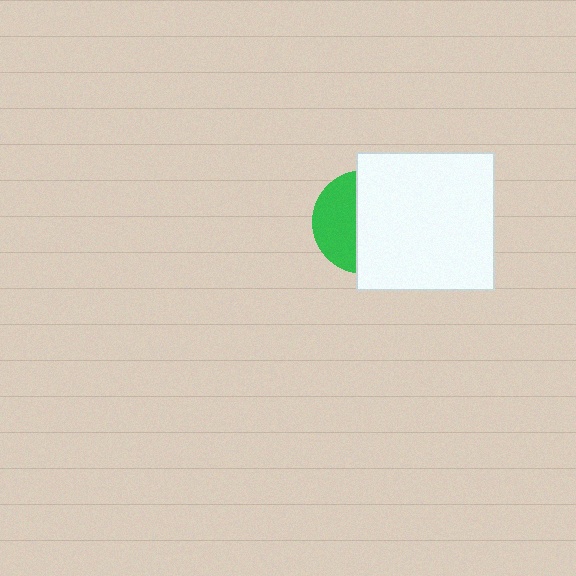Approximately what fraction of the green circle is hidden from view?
Roughly 60% of the green circle is hidden behind the white square.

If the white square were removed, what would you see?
You would see the complete green circle.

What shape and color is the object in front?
The object in front is a white square.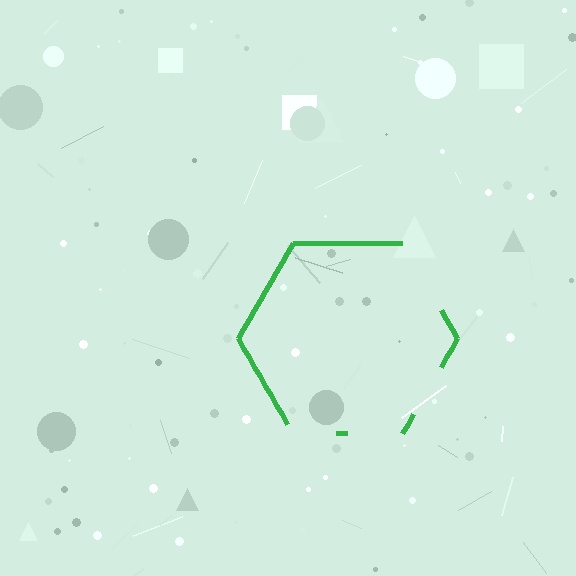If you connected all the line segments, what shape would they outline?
They would outline a hexagon.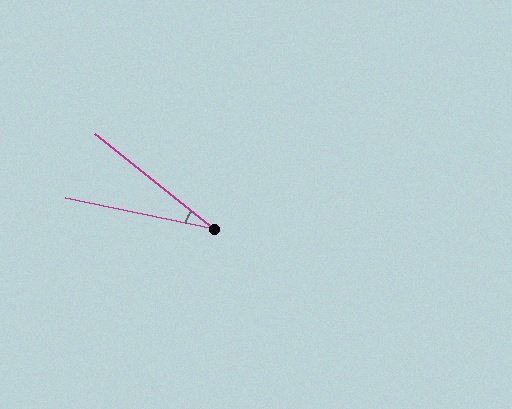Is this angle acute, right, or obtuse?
It is acute.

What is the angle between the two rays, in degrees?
Approximately 27 degrees.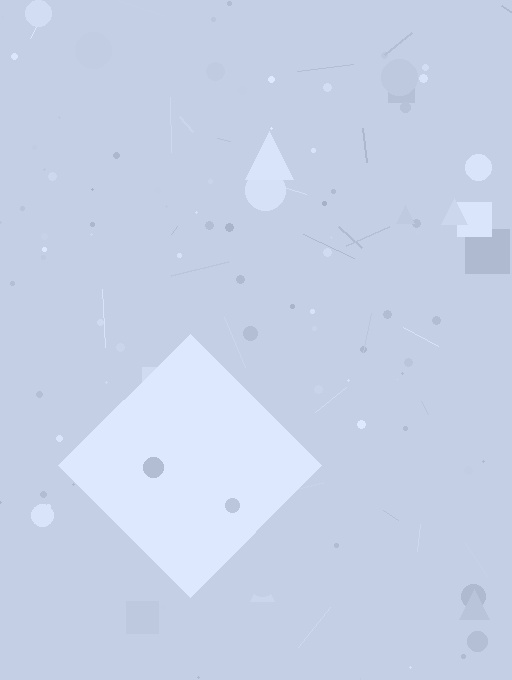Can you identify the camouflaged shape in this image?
The camouflaged shape is a diamond.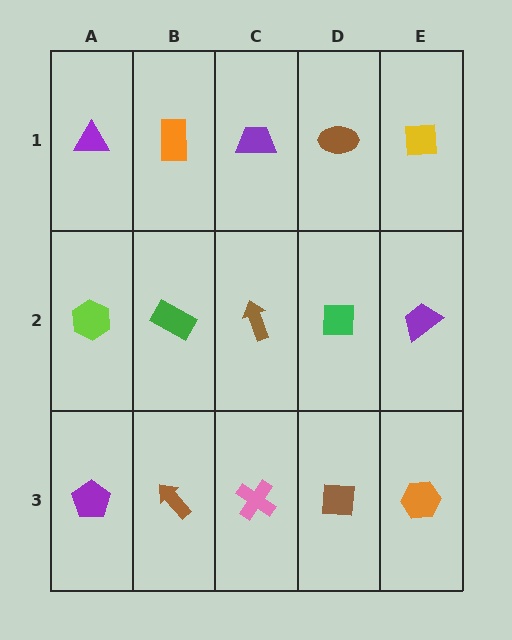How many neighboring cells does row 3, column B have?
3.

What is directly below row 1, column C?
A brown arrow.